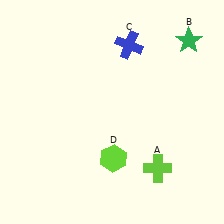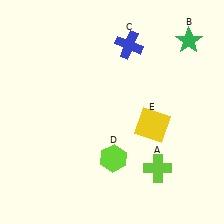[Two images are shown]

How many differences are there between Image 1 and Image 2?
There is 1 difference between the two images.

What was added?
A yellow square (E) was added in Image 2.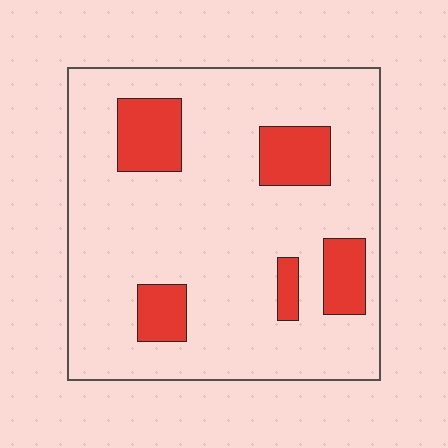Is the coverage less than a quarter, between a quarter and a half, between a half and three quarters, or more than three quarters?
Less than a quarter.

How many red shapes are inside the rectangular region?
5.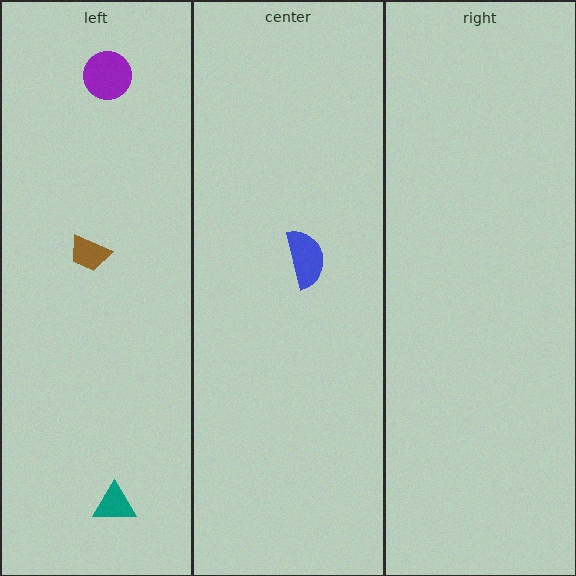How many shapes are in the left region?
3.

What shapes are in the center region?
The blue semicircle.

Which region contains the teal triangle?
The left region.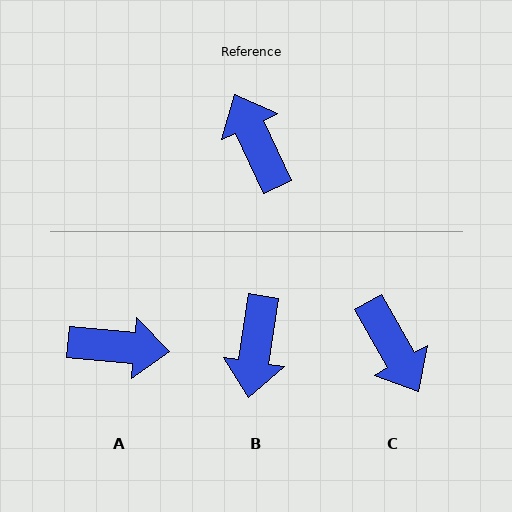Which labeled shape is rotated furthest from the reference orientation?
C, about 176 degrees away.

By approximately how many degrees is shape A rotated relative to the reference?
Approximately 120 degrees clockwise.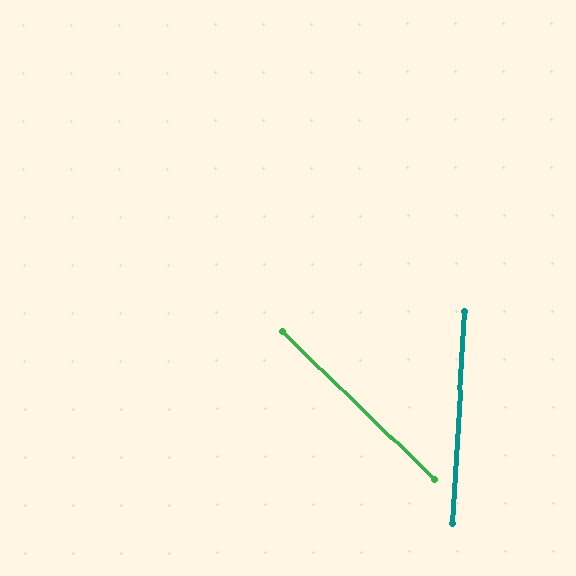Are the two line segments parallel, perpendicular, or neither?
Neither parallel nor perpendicular — they differ by about 49°.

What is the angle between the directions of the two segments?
Approximately 49 degrees.